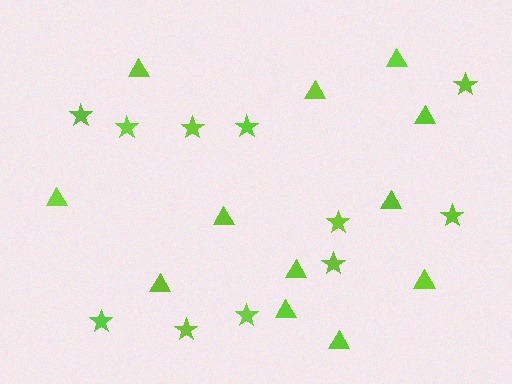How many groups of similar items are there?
There are 2 groups: one group of triangles (12) and one group of stars (11).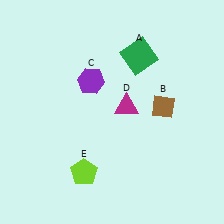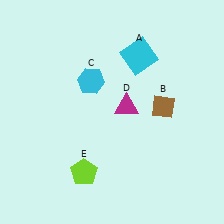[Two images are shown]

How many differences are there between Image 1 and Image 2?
There are 2 differences between the two images.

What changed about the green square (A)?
In Image 1, A is green. In Image 2, it changed to cyan.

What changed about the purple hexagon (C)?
In Image 1, C is purple. In Image 2, it changed to cyan.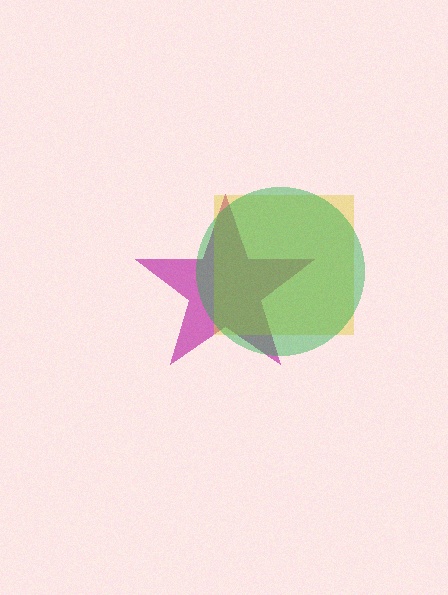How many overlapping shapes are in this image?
There are 3 overlapping shapes in the image.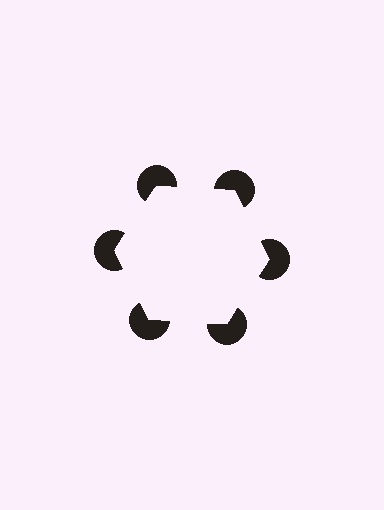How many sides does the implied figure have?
6 sides.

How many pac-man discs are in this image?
There are 6 — one at each vertex of the illusory hexagon.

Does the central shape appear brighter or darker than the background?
It typically appears slightly brighter than the background, even though no actual brightness change is drawn.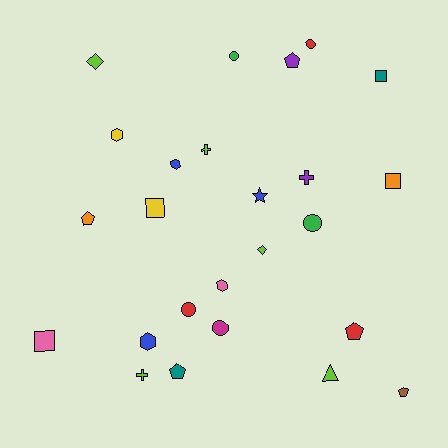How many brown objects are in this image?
There is 1 brown object.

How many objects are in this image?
There are 25 objects.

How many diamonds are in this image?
There are 2 diamonds.